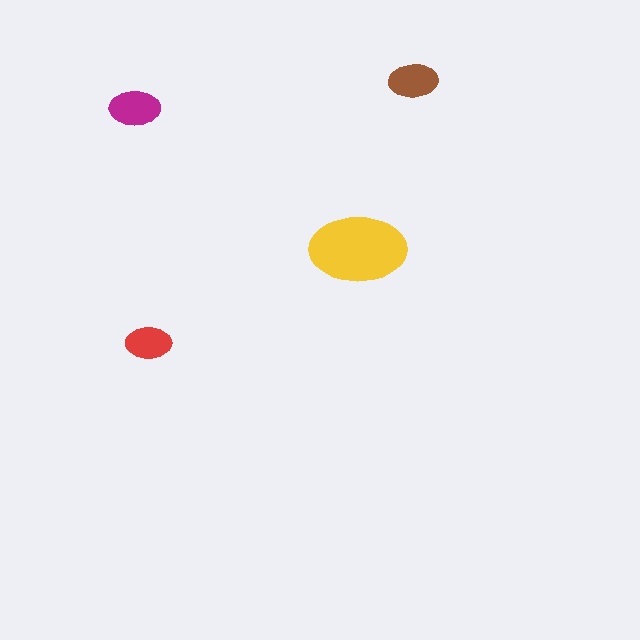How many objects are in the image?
There are 4 objects in the image.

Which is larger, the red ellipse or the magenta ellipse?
The magenta one.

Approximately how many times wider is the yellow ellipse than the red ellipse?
About 2 times wider.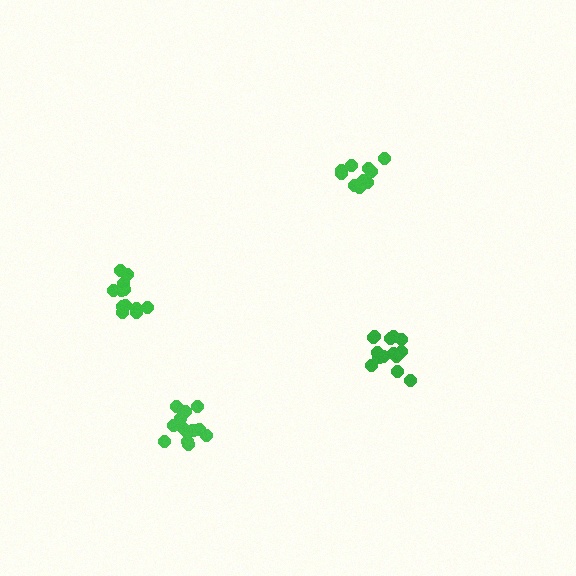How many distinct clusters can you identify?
There are 4 distinct clusters.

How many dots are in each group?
Group 1: 13 dots, Group 2: 10 dots, Group 3: 14 dots, Group 4: 12 dots (49 total).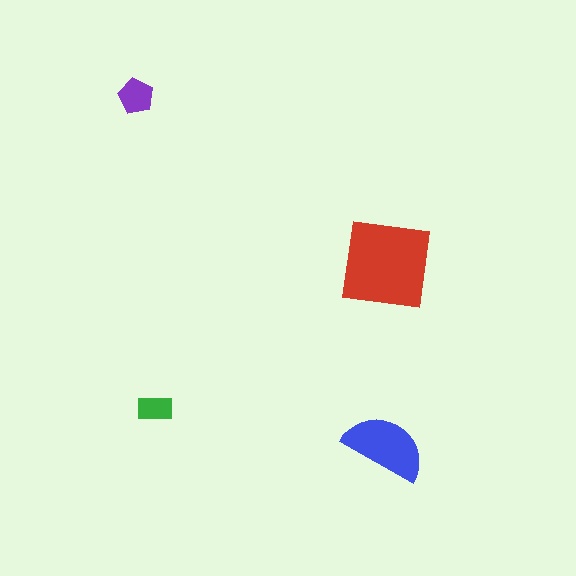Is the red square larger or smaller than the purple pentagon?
Larger.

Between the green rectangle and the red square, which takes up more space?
The red square.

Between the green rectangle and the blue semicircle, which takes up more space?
The blue semicircle.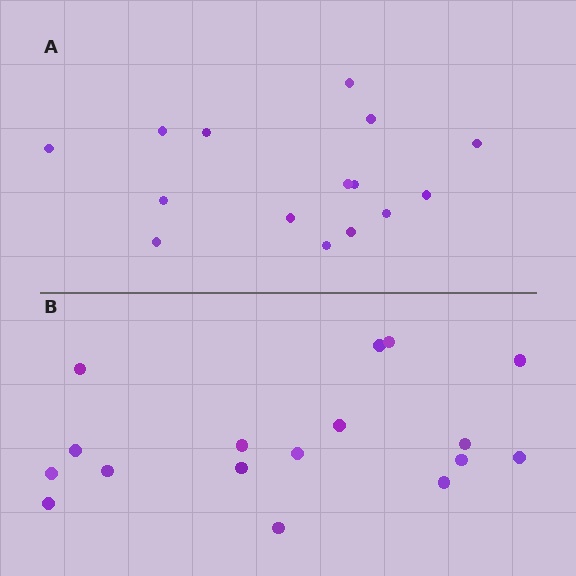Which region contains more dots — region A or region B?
Region B (the bottom region) has more dots.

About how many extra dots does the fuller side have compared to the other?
Region B has just a few more — roughly 2 or 3 more dots than region A.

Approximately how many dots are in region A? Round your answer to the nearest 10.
About 20 dots. (The exact count is 15, which rounds to 20.)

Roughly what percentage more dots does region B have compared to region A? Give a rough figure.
About 15% more.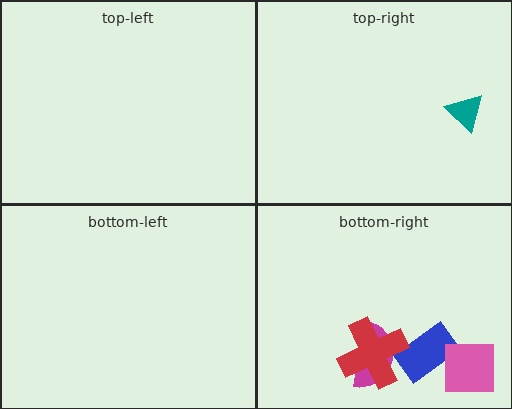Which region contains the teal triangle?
The top-right region.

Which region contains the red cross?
The bottom-right region.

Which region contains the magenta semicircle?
The bottom-right region.